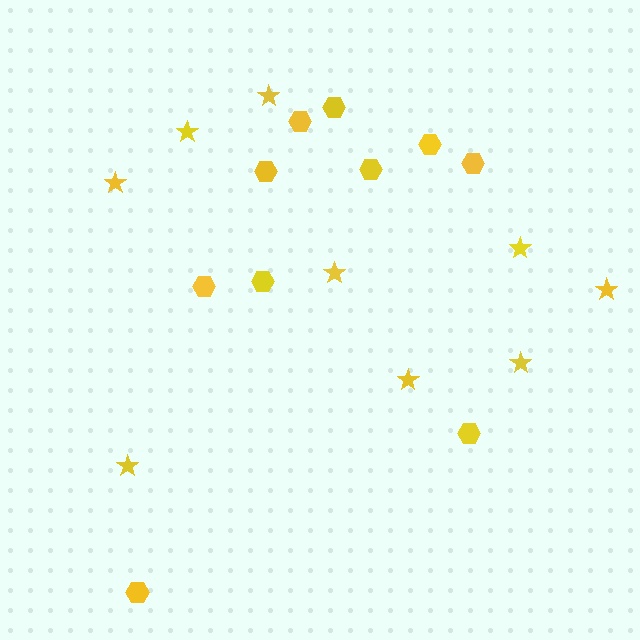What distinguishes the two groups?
There are 2 groups: one group of hexagons (10) and one group of stars (9).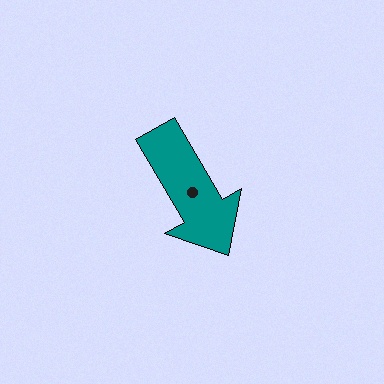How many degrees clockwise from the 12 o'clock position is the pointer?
Approximately 150 degrees.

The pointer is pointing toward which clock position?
Roughly 5 o'clock.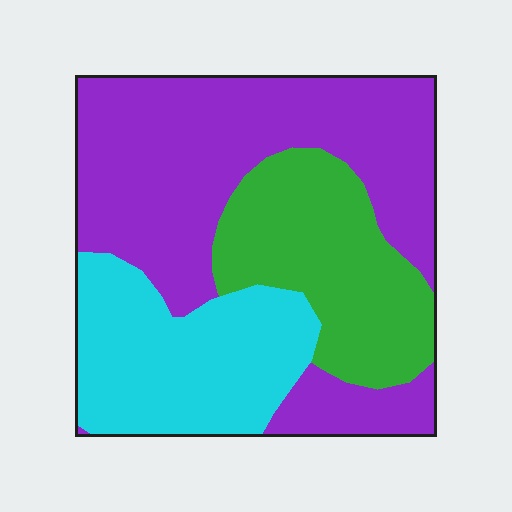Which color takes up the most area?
Purple, at roughly 50%.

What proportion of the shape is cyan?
Cyan covers about 25% of the shape.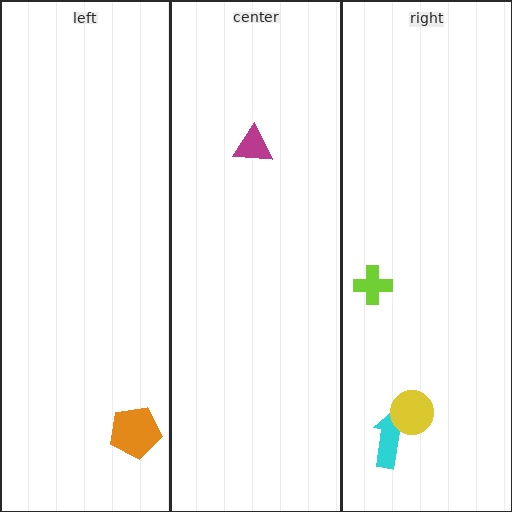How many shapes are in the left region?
1.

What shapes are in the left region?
The orange pentagon.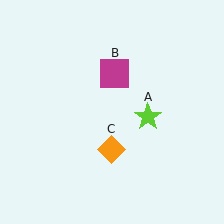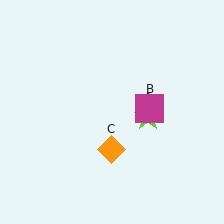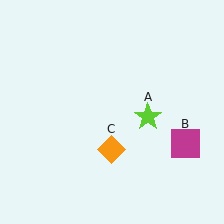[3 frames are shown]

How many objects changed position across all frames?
1 object changed position: magenta square (object B).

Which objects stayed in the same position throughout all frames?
Lime star (object A) and orange diamond (object C) remained stationary.